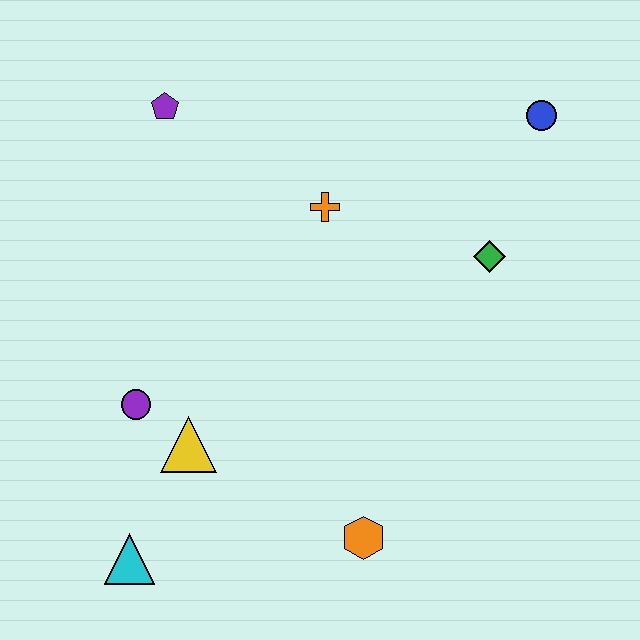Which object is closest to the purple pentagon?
The orange cross is closest to the purple pentagon.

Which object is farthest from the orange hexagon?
The purple pentagon is farthest from the orange hexagon.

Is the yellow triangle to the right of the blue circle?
No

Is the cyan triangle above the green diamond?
No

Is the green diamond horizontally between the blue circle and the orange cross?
Yes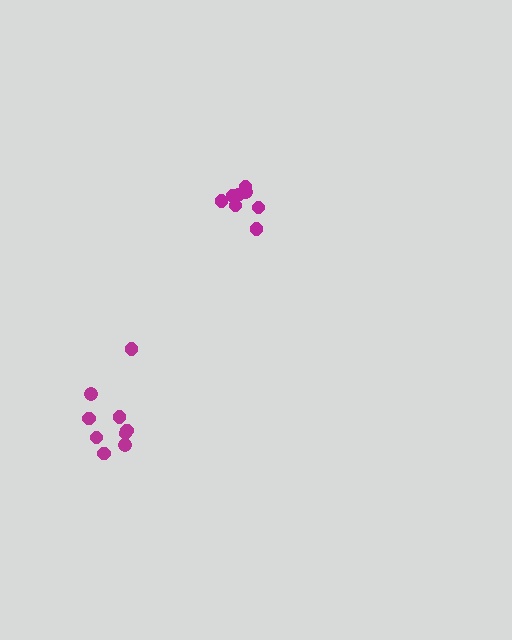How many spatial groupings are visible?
There are 2 spatial groupings.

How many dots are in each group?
Group 1: 9 dots, Group 2: 8 dots (17 total).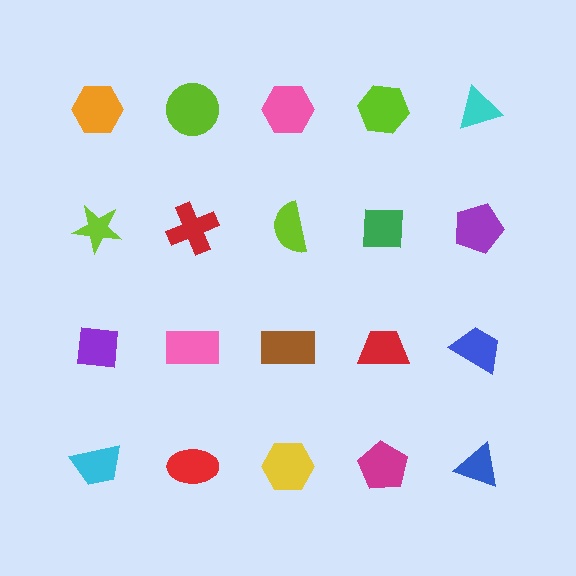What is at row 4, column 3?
A yellow hexagon.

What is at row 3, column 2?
A pink rectangle.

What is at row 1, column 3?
A pink hexagon.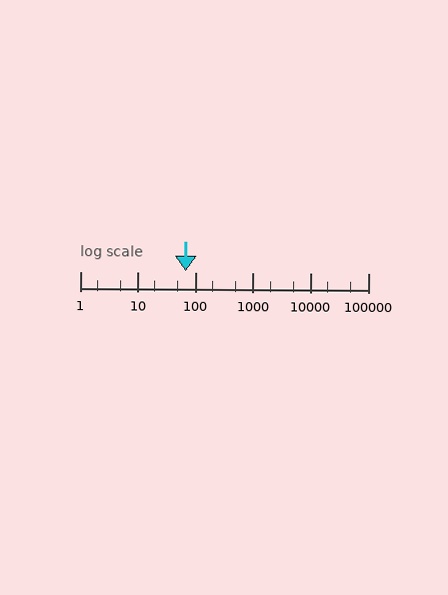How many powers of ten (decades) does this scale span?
The scale spans 5 decades, from 1 to 100000.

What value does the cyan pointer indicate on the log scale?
The pointer indicates approximately 68.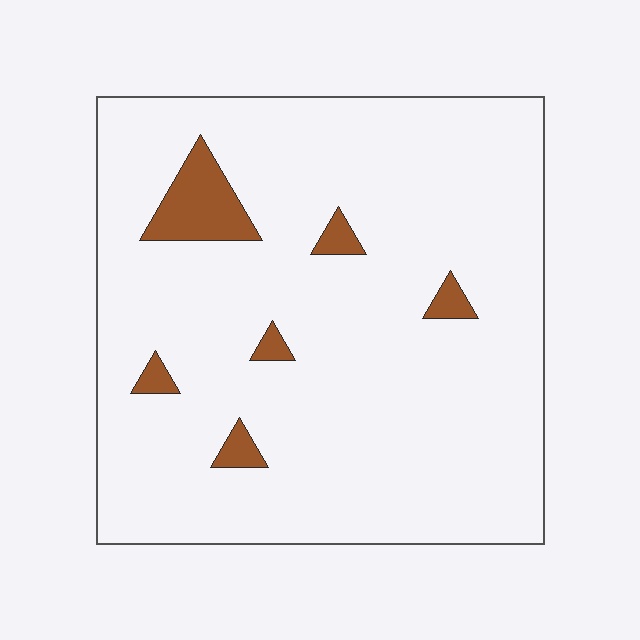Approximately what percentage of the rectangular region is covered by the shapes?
Approximately 5%.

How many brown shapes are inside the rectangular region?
6.